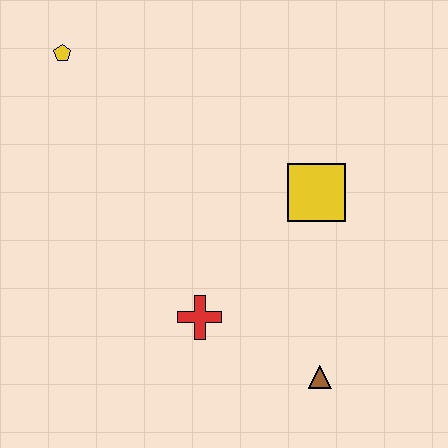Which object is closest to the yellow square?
The red cross is closest to the yellow square.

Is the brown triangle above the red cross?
No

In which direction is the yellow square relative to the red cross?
The yellow square is above the red cross.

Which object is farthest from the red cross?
The yellow pentagon is farthest from the red cross.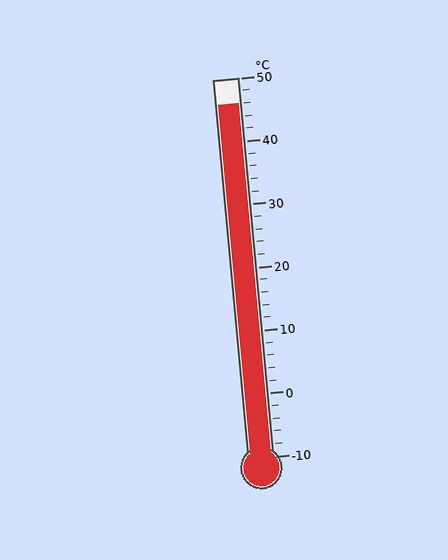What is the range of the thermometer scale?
The thermometer scale ranges from -10°C to 50°C.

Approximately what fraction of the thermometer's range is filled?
The thermometer is filled to approximately 95% of its range.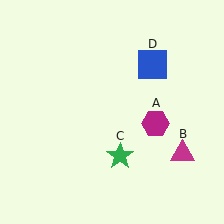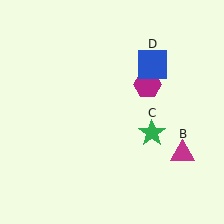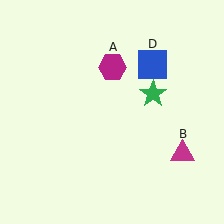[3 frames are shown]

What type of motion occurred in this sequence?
The magenta hexagon (object A), green star (object C) rotated counterclockwise around the center of the scene.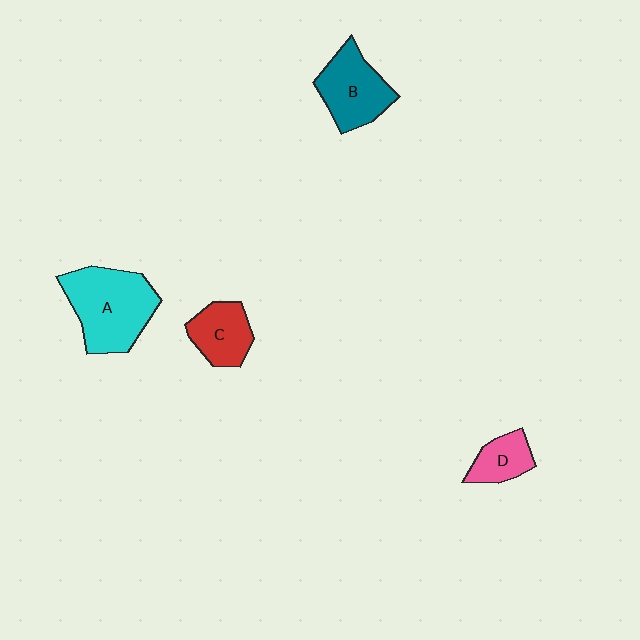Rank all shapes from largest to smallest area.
From largest to smallest: A (cyan), B (teal), C (red), D (pink).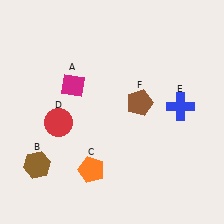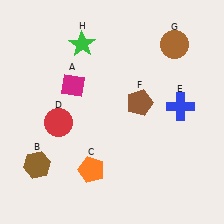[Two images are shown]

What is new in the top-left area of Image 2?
A green star (H) was added in the top-left area of Image 2.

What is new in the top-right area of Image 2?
A brown circle (G) was added in the top-right area of Image 2.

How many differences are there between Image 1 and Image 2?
There are 2 differences between the two images.